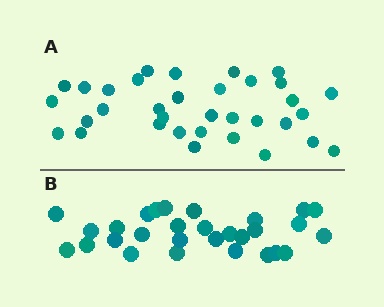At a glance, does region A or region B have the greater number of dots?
Region A (the top region) has more dots.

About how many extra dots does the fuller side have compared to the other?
Region A has about 5 more dots than region B.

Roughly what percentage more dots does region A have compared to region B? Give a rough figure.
About 15% more.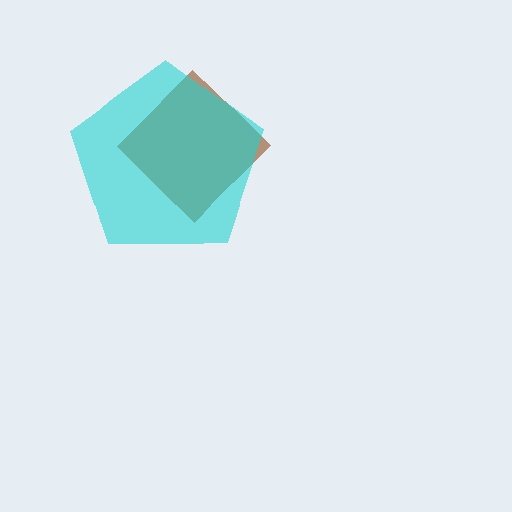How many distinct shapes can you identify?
There are 2 distinct shapes: a brown diamond, a cyan pentagon.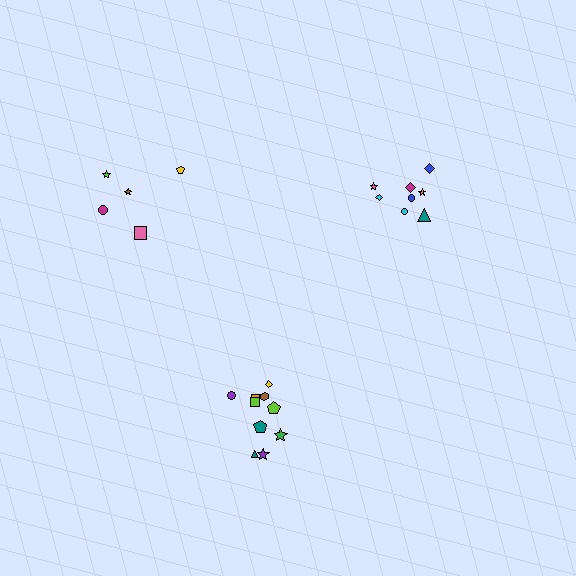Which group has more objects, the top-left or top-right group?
The top-right group.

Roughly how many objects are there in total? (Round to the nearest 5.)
Roughly 25 objects in total.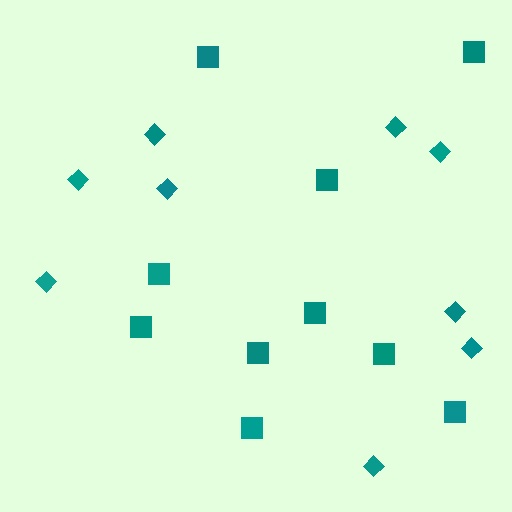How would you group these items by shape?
There are 2 groups: one group of squares (10) and one group of diamonds (9).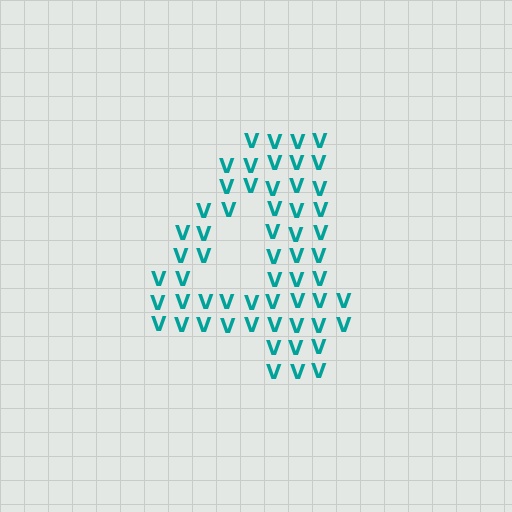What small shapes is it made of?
It is made of small letter V's.